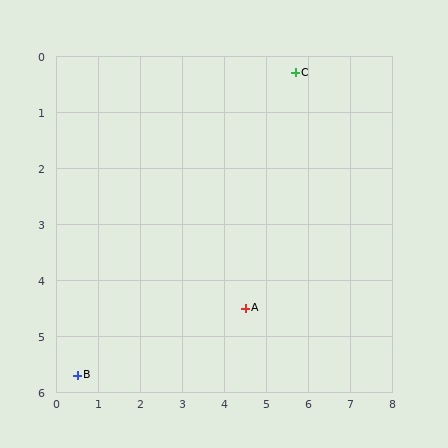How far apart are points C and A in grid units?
Points C and A are about 4.4 grid units apart.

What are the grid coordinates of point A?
Point A is at approximately (4.5, 4.5).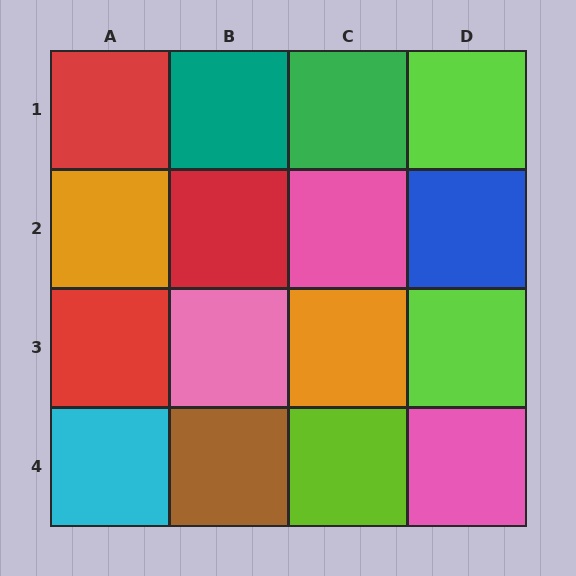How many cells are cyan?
1 cell is cyan.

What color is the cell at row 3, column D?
Lime.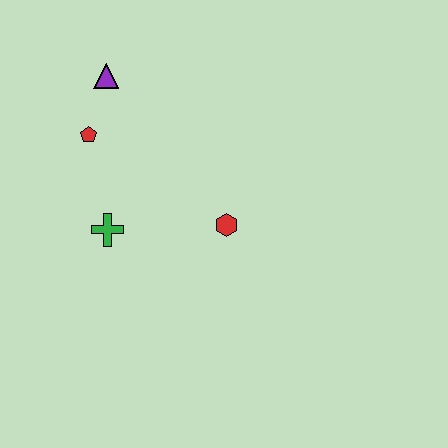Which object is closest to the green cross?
The red pentagon is closest to the green cross.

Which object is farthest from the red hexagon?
The purple triangle is farthest from the red hexagon.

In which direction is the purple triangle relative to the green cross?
The purple triangle is above the green cross.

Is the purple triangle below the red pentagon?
No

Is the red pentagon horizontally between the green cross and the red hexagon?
No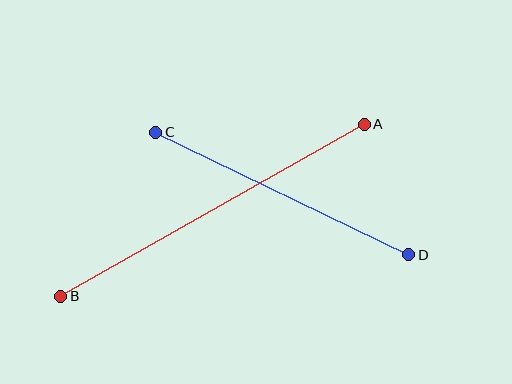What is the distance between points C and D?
The distance is approximately 281 pixels.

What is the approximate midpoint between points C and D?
The midpoint is at approximately (282, 193) pixels.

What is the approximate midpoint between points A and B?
The midpoint is at approximately (212, 210) pixels.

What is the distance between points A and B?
The distance is approximately 349 pixels.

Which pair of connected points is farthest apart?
Points A and B are farthest apart.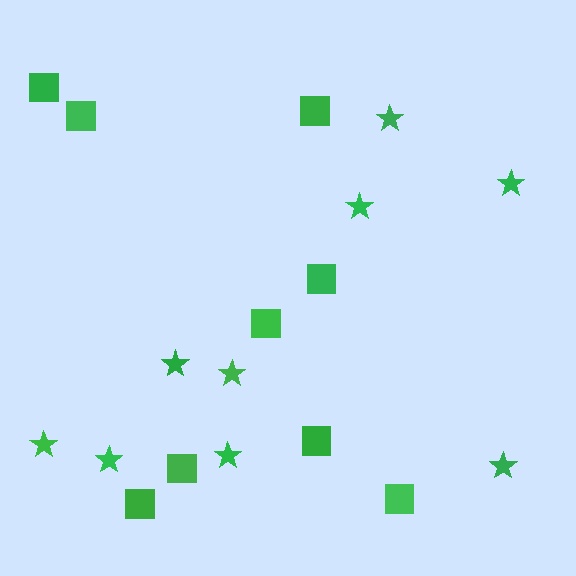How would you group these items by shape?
There are 2 groups: one group of squares (9) and one group of stars (9).